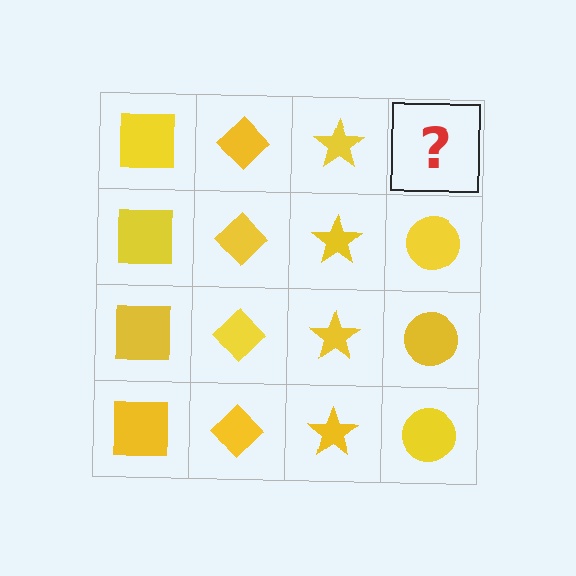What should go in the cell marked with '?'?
The missing cell should contain a yellow circle.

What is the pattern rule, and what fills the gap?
The rule is that each column has a consistent shape. The gap should be filled with a yellow circle.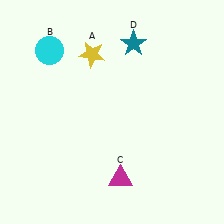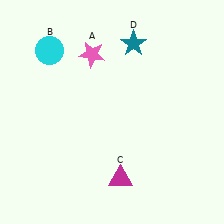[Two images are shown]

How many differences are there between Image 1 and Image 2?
There is 1 difference between the two images.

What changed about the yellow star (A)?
In Image 1, A is yellow. In Image 2, it changed to pink.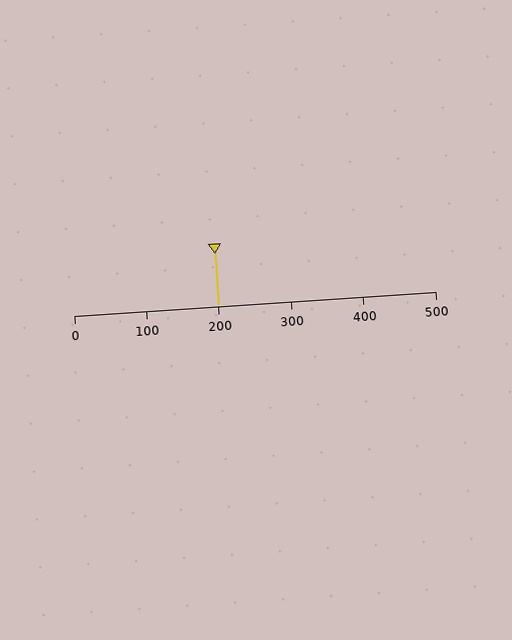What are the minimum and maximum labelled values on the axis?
The axis runs from 0 to 500.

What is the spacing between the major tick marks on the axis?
The major ticks are spaced 100 apart.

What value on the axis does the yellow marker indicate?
The marker indicates approximately 200.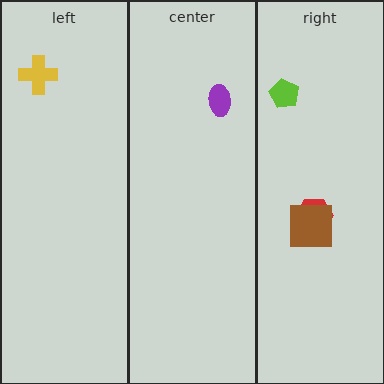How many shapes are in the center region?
1.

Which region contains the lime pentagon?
The right region.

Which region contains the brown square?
The right region.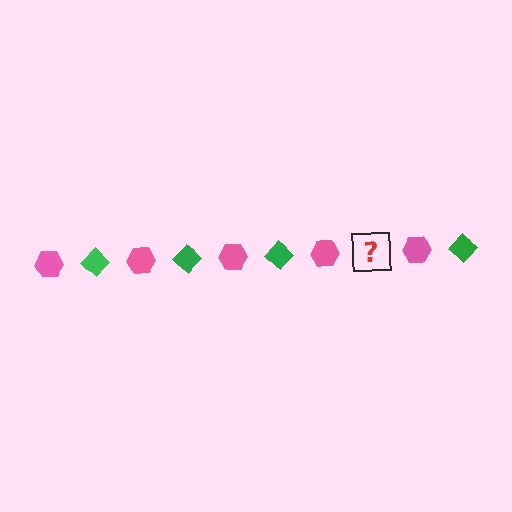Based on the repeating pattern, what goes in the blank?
The blank should be a green diamond.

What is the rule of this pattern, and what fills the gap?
The rule is that the pattern alternates between pink hexagon and green diamond. The gap should be filled with a green diamond.